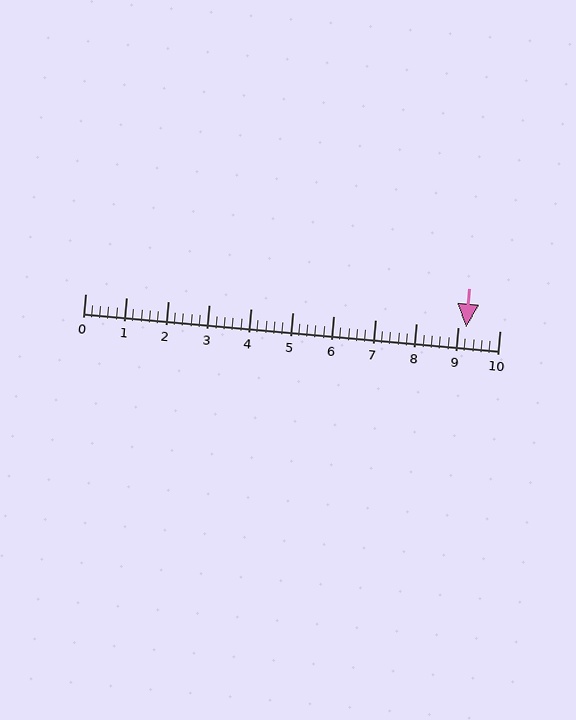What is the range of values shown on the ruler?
The ruler shows values from 0 to 10.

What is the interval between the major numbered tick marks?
The major tick marks are spaced 1 units apart.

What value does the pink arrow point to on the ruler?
The pink arrow points to approximately 9.2.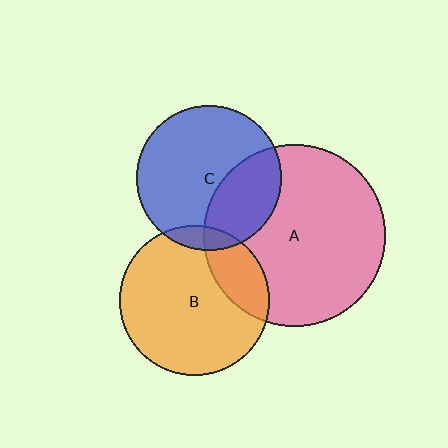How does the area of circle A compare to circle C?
Approximately 1.6 times.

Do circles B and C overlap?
Yes.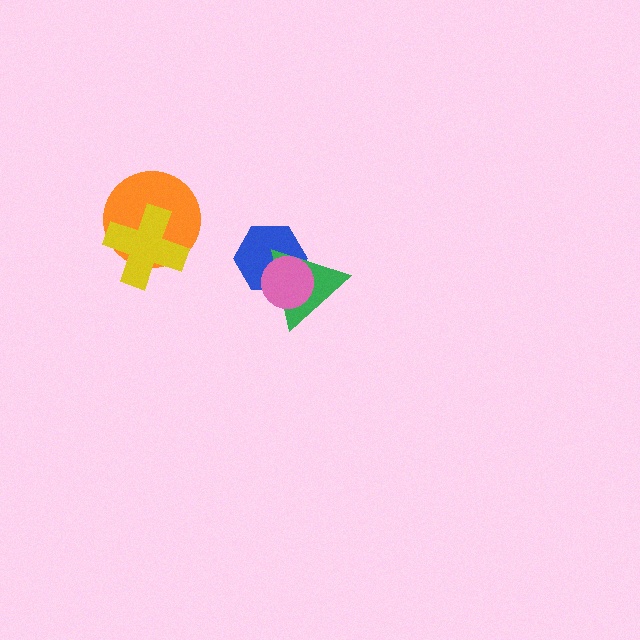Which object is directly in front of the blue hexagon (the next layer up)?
The green triangle is directly in front of the blue hexagon.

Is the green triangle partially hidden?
Yes, it is partially covered by another shape.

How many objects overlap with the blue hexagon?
2 objects overlap with the blue hexagon.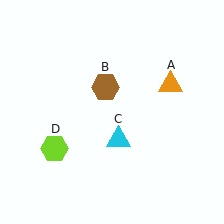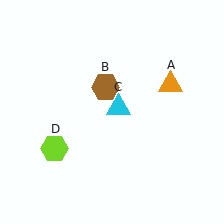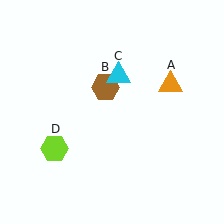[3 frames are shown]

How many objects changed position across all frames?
1 object changed position: cyan triangle (object C).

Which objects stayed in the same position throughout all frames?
Orange triangle (object A) and brown hexagon (object B) and lime hexagon (object D) remained stationary.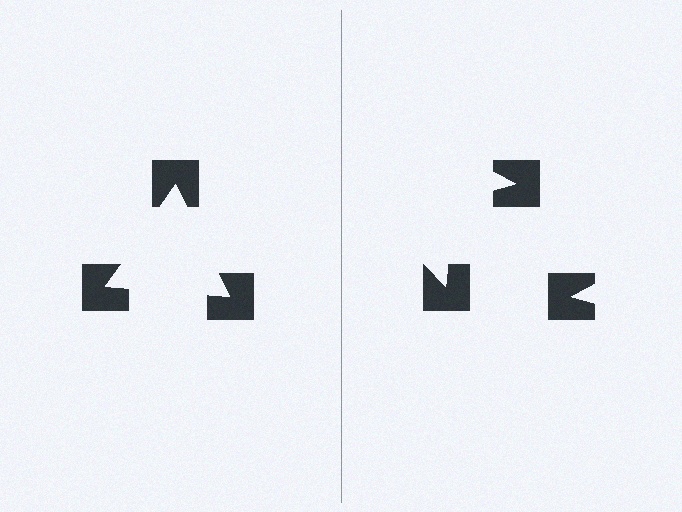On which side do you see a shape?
An illusory triangle appears on the left side. On the right side the wedge cuts are rotated, so no coherent shape forms.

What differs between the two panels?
The notched squares are positioned identically on both sides; only the wedge orientations differ. On the left they align to a triangle; on the right they are misaligned.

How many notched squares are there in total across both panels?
6 — 3 on each side.